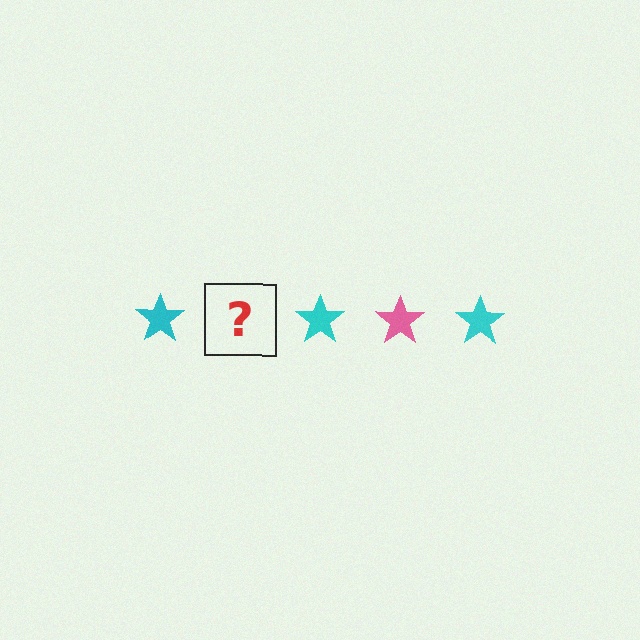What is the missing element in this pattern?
The missing element is a pink star.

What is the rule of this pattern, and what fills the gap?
The rule is that the pattern cycles through cyan, pink stars. The gap should be filled with a pink star.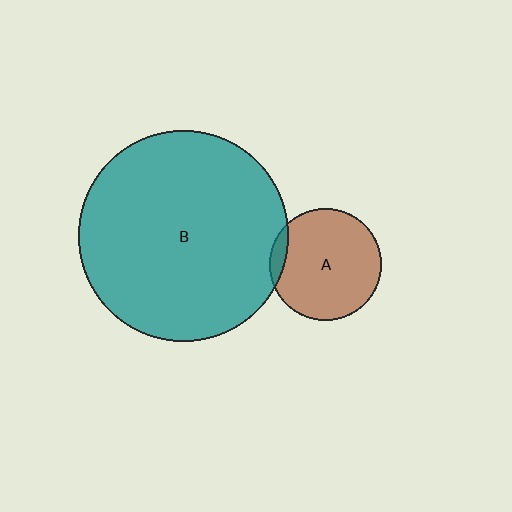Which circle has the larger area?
Circle B (teal).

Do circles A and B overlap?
Yes.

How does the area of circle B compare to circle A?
Approximately 3.5 times.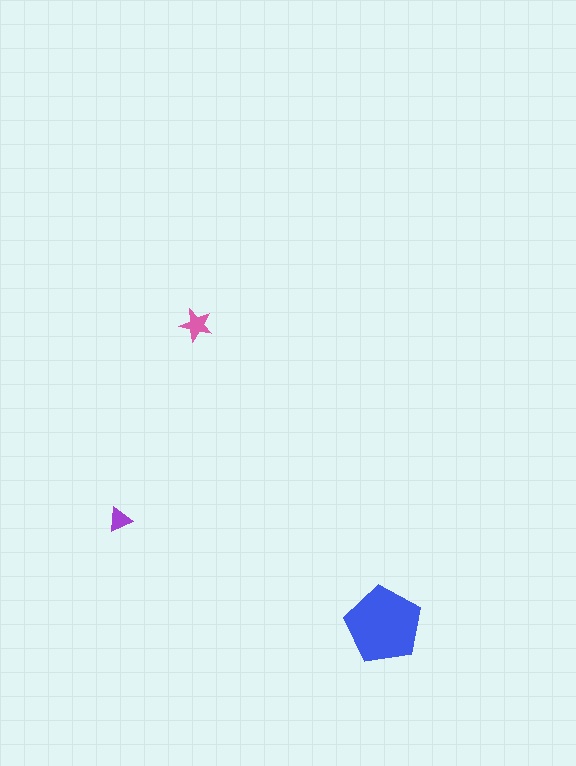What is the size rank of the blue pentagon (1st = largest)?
1st.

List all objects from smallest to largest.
The purple triangle, the pink star, the blue pentagon.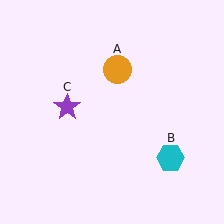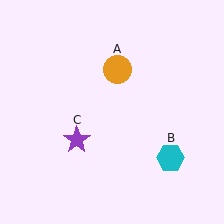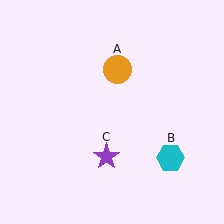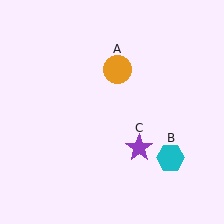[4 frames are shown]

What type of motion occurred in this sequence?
The purple star (object C) rotated counterclockwise around the center of the scene.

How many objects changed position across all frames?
1 object changed position: purple star (object C).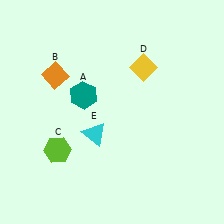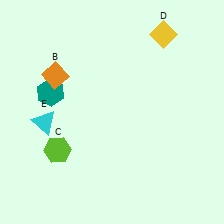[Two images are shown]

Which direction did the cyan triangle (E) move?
The cyan triangle (E) moved left.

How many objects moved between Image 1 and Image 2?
3 objects moved between the two images.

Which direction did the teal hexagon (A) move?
The teal hexagon (A) moved left.